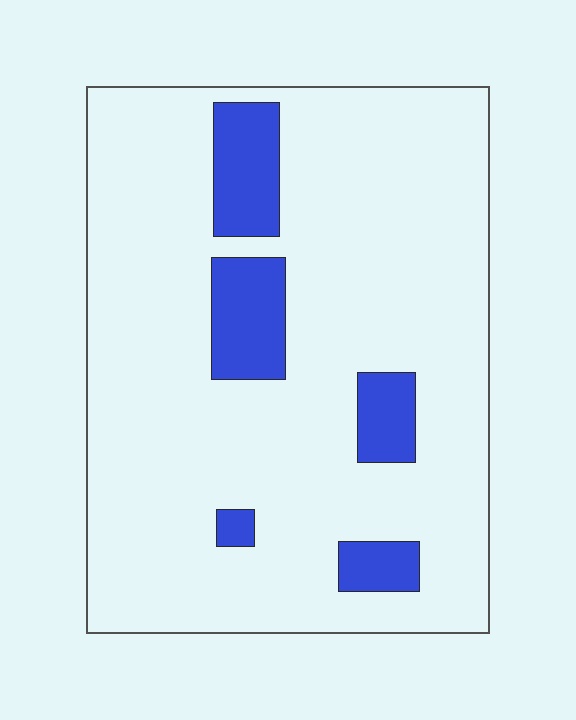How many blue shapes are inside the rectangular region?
5.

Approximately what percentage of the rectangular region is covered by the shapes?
Approximately 15%.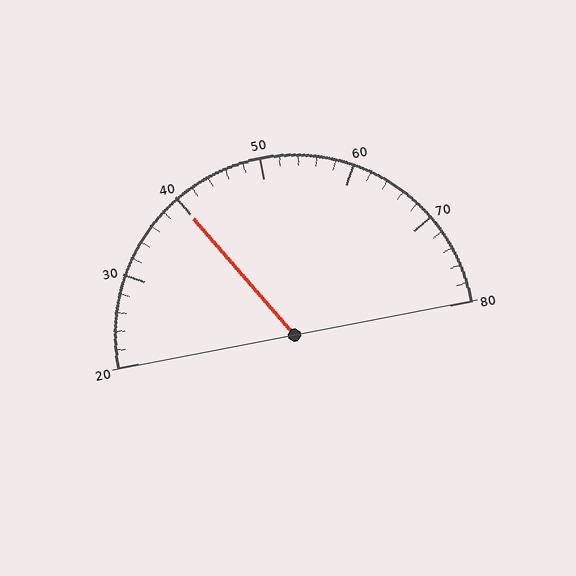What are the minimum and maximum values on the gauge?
The gauge ranges from 20 to 80.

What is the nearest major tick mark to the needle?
The nearest major tick mark is 40.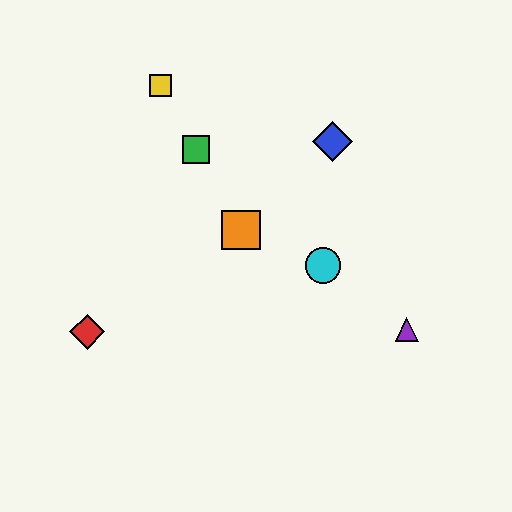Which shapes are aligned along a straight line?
The green square, the yellow square, the orange square are aligned along a straight line.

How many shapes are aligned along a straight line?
3 shapes (the green square, the yellow square, the orange square) are aligned along a straight line.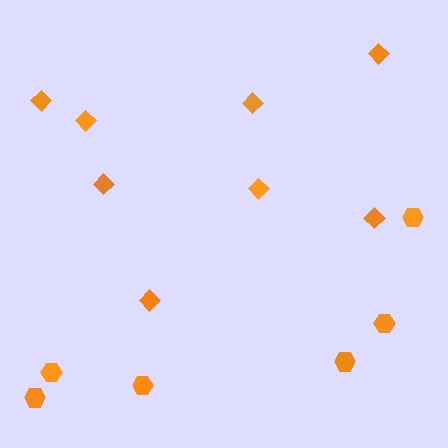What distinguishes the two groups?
There are 2 groups: one group of hexagons (6) and one group of diamonds (8).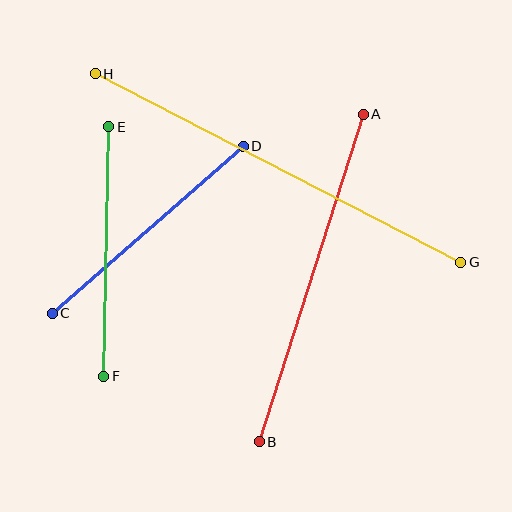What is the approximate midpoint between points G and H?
The midpoint is at approximately (278, 168) pixels.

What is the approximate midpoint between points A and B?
The midpoint is at approximately (311, 278) pixels.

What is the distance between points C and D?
The distance is approximately 254 pixels.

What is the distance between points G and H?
The distance is approximately 411 pixels.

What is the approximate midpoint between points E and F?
The midpoint is at approximately (106, 252) pixels.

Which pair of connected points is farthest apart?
Points G and H are farthest apart.